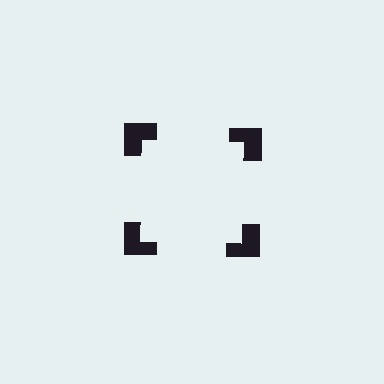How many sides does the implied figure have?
4 sides.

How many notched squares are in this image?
There are 4 — one at each vertex of the illusory square.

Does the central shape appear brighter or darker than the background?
It typically appears slightly brighter than the background, even though no actual brightness change is drawn.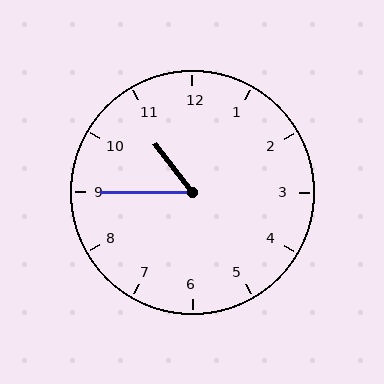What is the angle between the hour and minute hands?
Approximately 52 degrees.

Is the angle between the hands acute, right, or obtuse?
It is acute.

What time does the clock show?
10:45.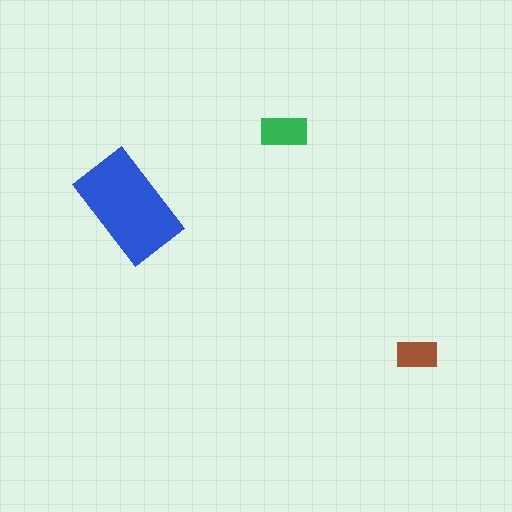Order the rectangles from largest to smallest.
the blue one, the green one, the brown one.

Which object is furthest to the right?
The brown rectangle is rightmost.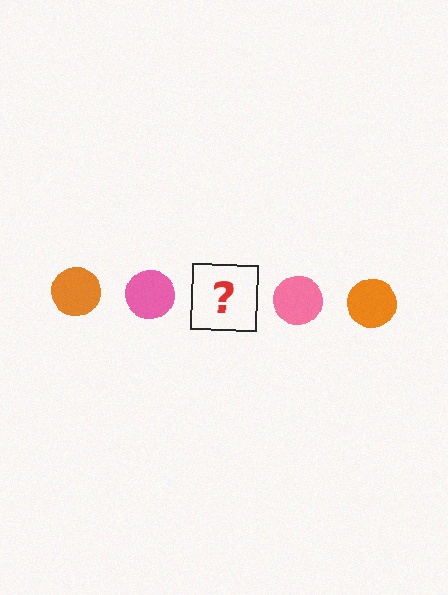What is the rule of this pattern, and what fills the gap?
The rule is that the pattern cycles through orange, pink circles. The gap should be filled with an orange circle.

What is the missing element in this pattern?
The missing element is an orange circle.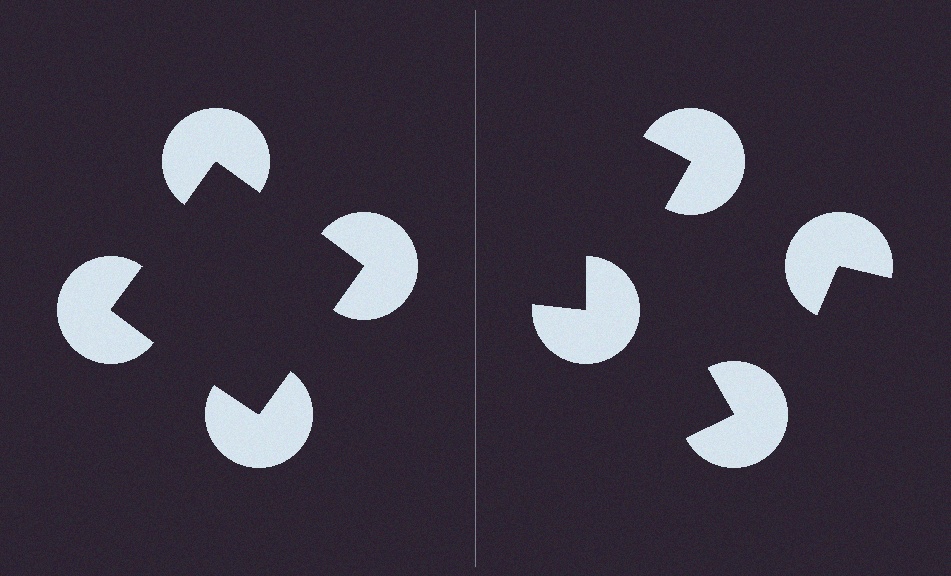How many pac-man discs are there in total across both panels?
8 — 4 on each side.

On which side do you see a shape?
An illusory square appears on the left side. On the right side the wedge cuts are rotated, so no coherent shape forms.